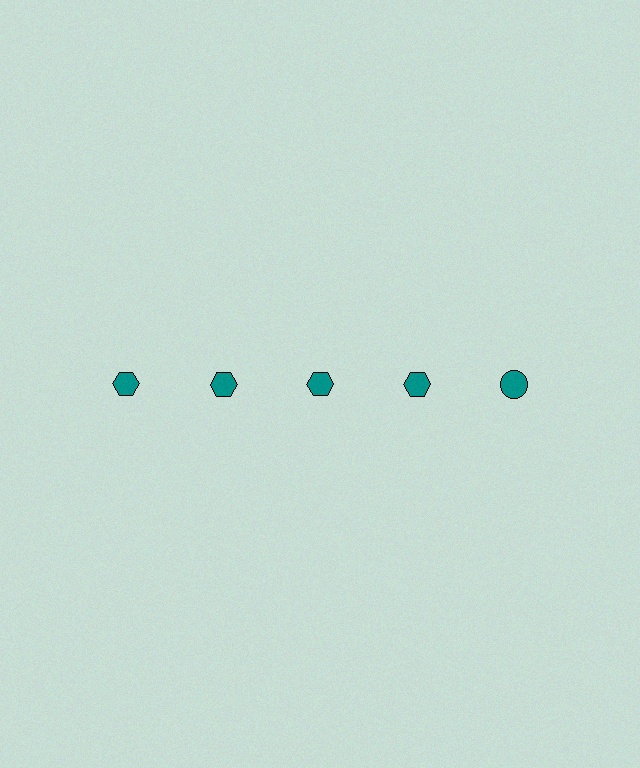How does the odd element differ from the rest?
It has a different shape: circle instead of hexagon.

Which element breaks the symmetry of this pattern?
The teal circle in the top row, rightmost column breaks the symmetry. All other shapes are teal hexagons.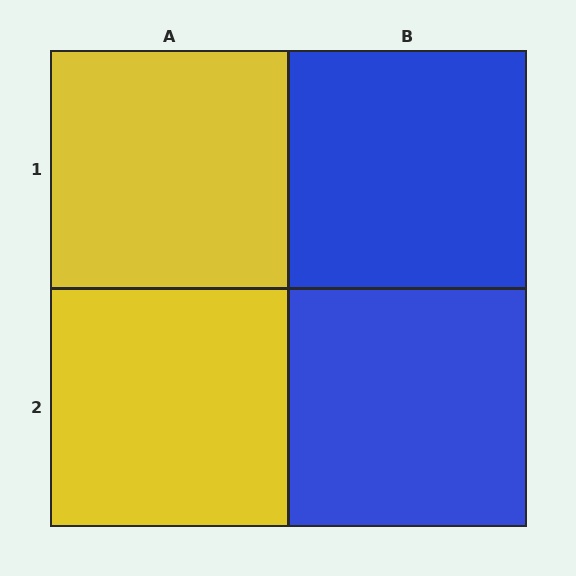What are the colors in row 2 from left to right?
Yellow, blue.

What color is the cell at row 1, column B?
Blue.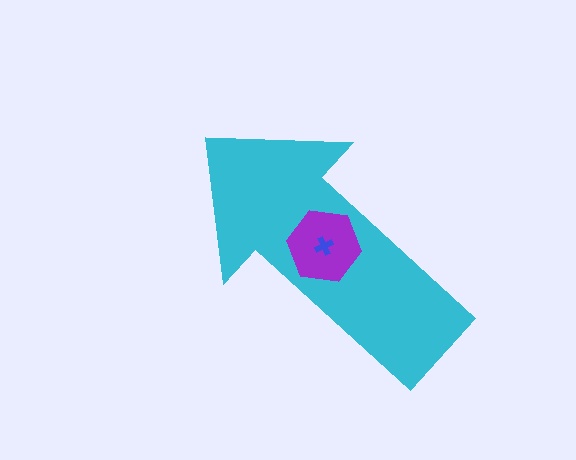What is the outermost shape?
The cyan arrow.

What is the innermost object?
The blue cross.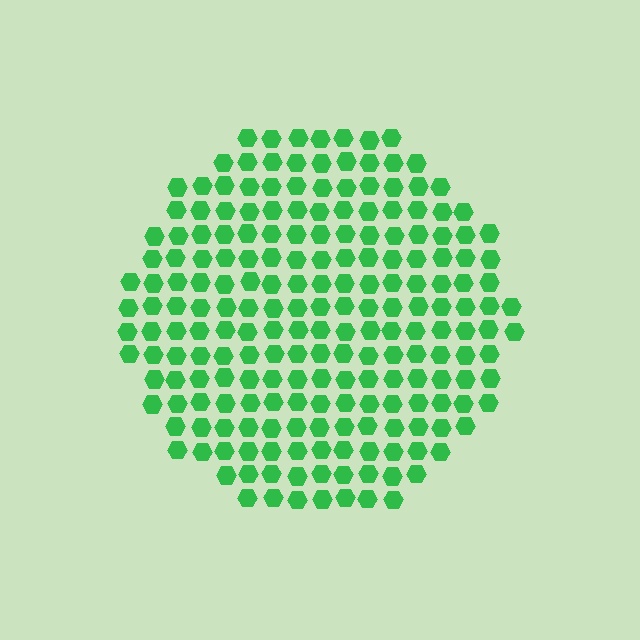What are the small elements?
The small elements are hexagons.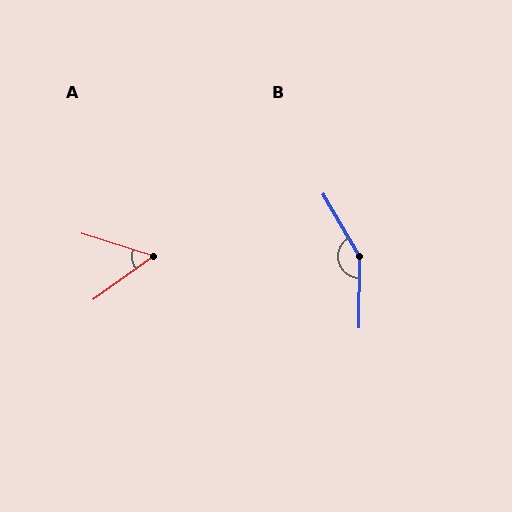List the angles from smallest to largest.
A (54°), B (150°).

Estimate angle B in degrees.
Approximately 150 degrees.